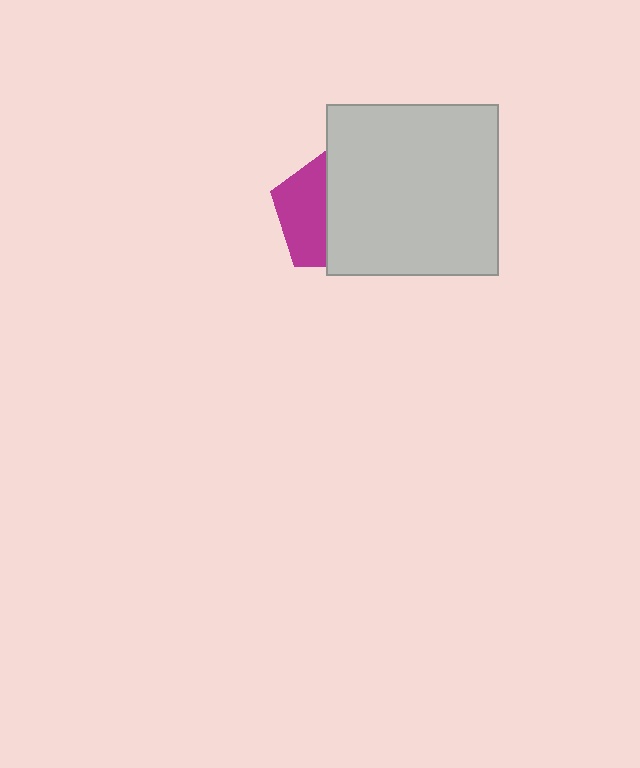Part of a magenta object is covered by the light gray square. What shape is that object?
It is a pentagon.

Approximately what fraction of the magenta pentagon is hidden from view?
Roughly 60% of the magenta pentagon is hidden behind the light gray square.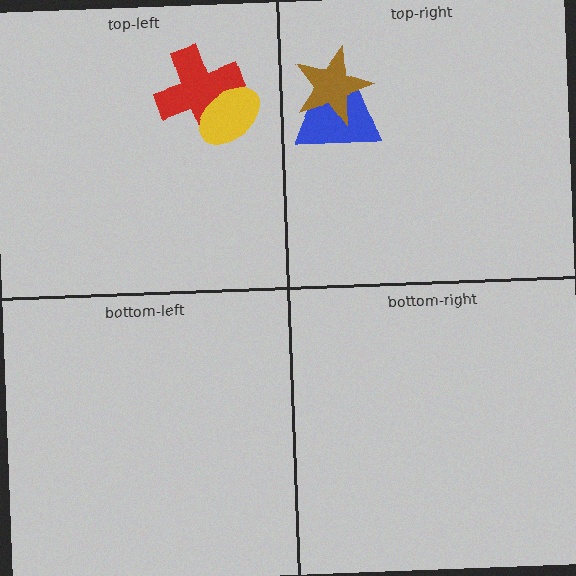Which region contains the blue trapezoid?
The top-right region.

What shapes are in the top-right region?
The blue trapezoid, the brown star.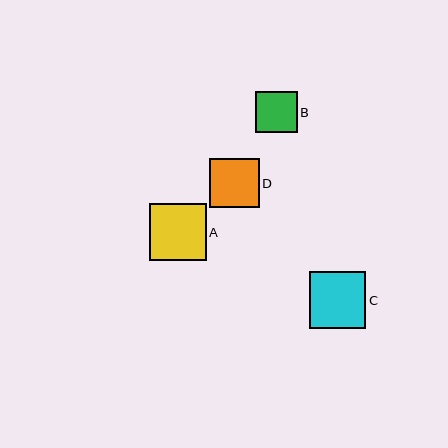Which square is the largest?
Square A is the largest with a size of approximately 57 pixels.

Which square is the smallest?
Square B is the smallest with a size of approximately 42 pixels.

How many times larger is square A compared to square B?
Square A is approximately 1.4 times the size of square B.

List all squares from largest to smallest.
From largest to smallest: A, C, D, B.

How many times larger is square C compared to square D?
Square C is approximately 1.1 times the size of square D.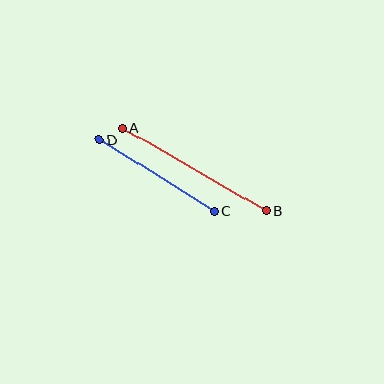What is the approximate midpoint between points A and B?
The midpoint is at approximately (194, 169) pixels.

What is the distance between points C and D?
The distance is approximately 136 pixels.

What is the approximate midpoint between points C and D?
The midpoint is at approximately (157, 175) pixels.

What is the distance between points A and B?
The distance is approximately 166 pixels.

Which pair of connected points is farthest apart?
Points A and B are farthest apart.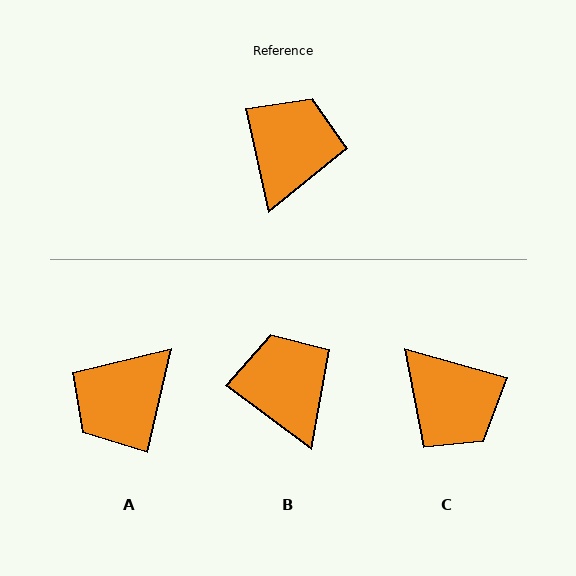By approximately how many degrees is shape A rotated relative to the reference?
Approximately 155 degrees counter-clockwise.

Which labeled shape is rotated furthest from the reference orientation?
A, about 155 degrees away.